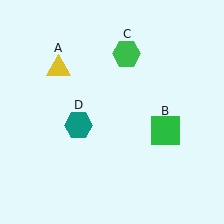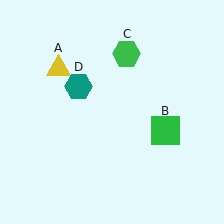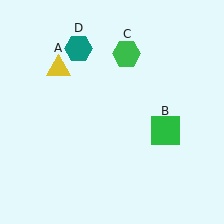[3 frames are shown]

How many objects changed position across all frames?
1 object changed position: teal hexagon (object D).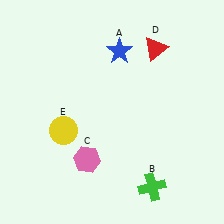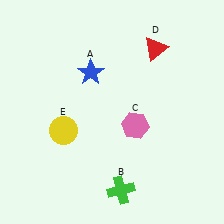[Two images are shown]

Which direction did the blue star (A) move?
The blue star (A) moved left.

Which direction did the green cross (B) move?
The green cross (B) moved left.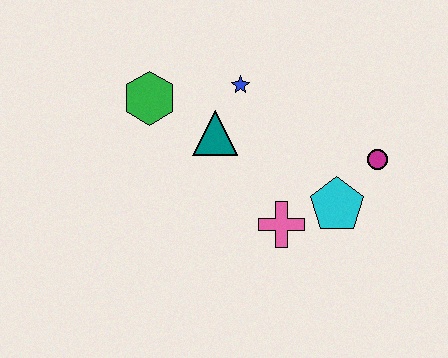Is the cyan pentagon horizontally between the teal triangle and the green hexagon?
No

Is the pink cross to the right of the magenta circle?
No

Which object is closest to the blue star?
The teal triangle is closest to the blue star.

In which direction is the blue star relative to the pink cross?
The blue star is above the pink cross.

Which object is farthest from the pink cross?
The green hexagon is farthest from the pink cross.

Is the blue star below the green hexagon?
No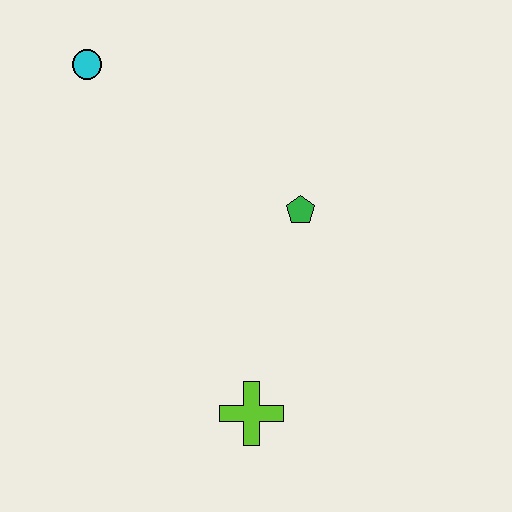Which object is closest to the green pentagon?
The lime cross is closest to the green pentagon.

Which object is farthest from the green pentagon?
The cyan circle is farthest from the green pentagon.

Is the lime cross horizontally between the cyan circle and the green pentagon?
Yes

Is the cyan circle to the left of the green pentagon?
Yes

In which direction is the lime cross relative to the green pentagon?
The lime cross is below the green pentagon.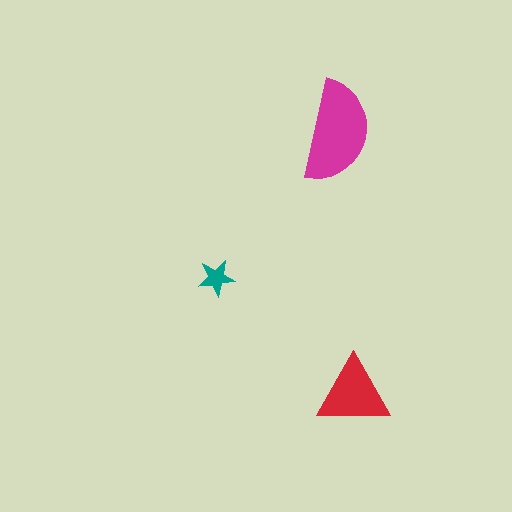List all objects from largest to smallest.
The magenta semicircle, the red triangle, the teal star.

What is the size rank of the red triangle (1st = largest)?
2nd.